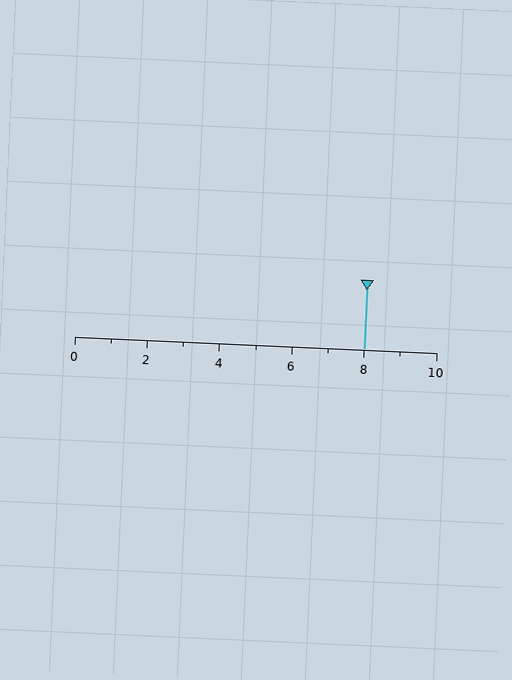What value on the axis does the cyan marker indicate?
The marker indicates approximately 8.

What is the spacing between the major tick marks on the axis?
The major ticks are spaced 2 apart.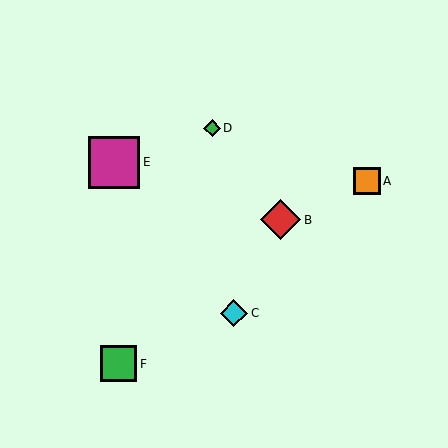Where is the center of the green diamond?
The center of the green diamond is at (212, 128).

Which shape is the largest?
The magenta square (labeled E) is the largest.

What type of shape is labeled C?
Shape C is a cyan diamond.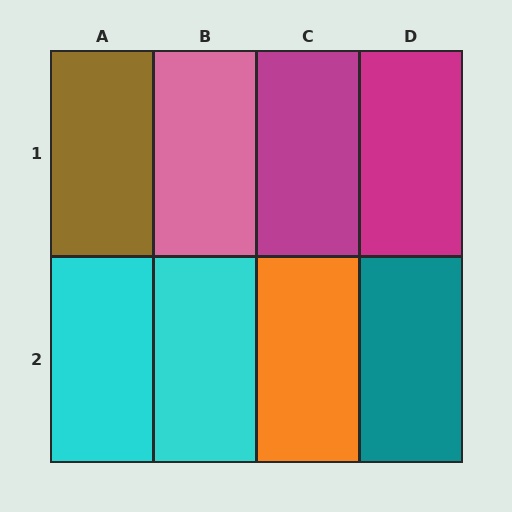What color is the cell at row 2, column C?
Orange.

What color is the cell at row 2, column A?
Cyan.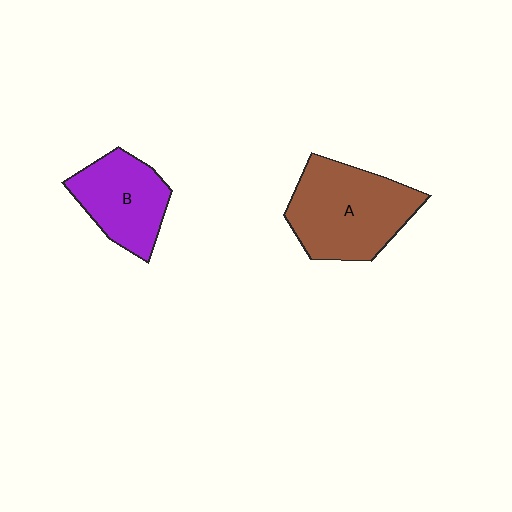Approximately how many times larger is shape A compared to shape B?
Approximately 1.4 times.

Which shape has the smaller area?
Shape B (purple).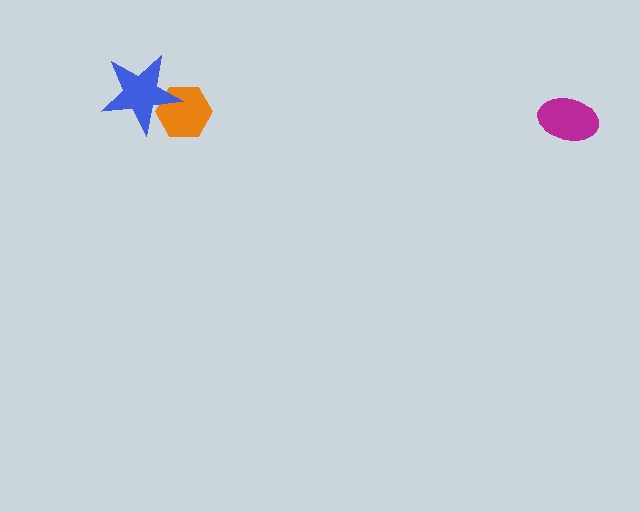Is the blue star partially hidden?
No, no other shape covers it.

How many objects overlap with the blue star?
1 object overlaps with the blue star.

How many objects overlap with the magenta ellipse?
0 objects overlap with the magenta ellipse.